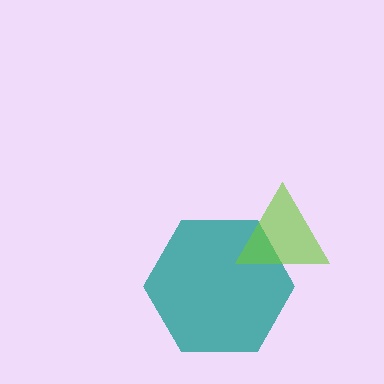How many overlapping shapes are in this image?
There are 2 overlapping shapes in the image.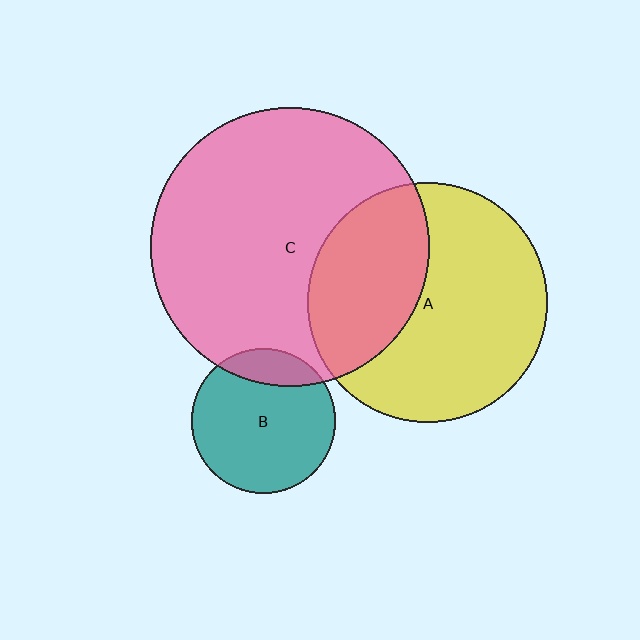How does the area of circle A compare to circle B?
Approximately 2.8 times.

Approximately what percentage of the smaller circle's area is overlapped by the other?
Approximately 35%.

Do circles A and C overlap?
Yes.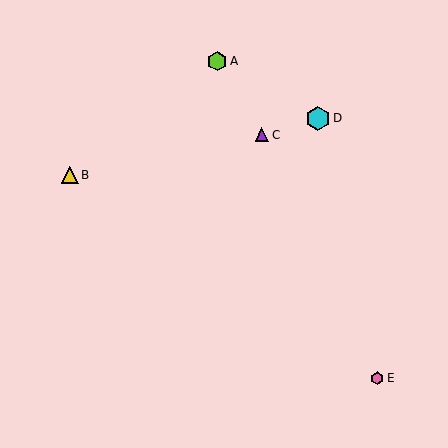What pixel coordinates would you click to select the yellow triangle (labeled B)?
Click at (70, 175) to select the yellow triangle B.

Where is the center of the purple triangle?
The center of the purple triangle is at (262, 135).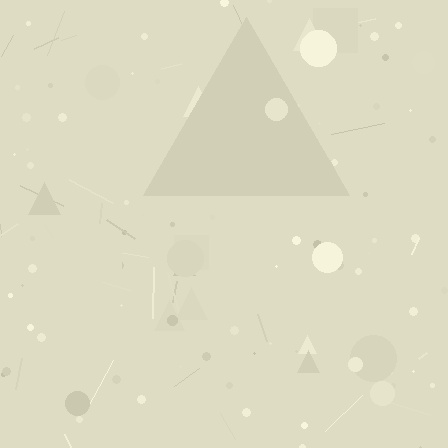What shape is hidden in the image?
A triangle is hidden in the image.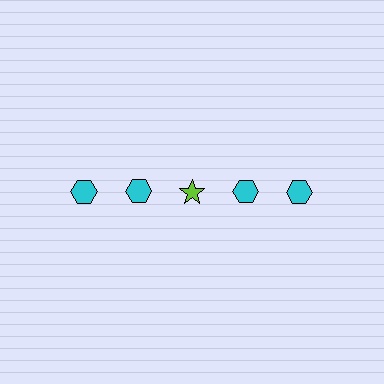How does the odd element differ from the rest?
It differs in both color (lime instead of cyan) and shape (star instead of hexagon).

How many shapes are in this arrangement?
There are 5 shapes arranged in a grid pattern.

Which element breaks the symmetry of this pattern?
The lime star in the top row, center column breaks the symmetry. All other shapes are cyan hexagons.